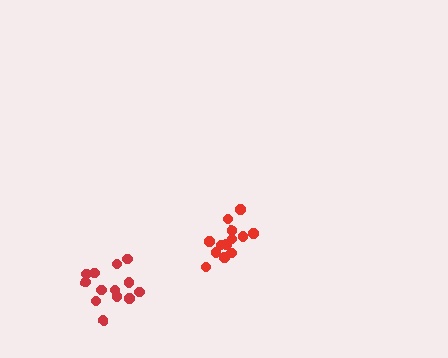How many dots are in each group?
Group 1: 13 dots, Group 2: 13 dots (26 total).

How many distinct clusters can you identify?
There are 2 distinct clusters.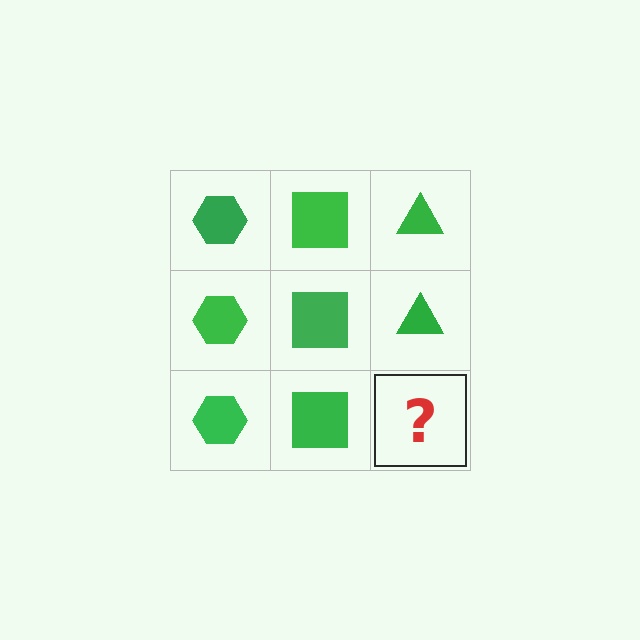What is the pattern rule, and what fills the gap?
The rule is that each column has a consistent shape. The gap should be filled with a green triangle.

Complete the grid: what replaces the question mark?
The question mark should be replaced with a green triangle.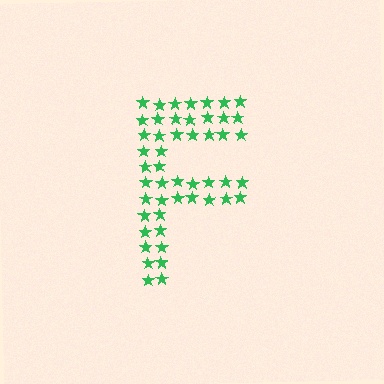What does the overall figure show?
The overall figure shows the letter F.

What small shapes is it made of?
It is made of small stars.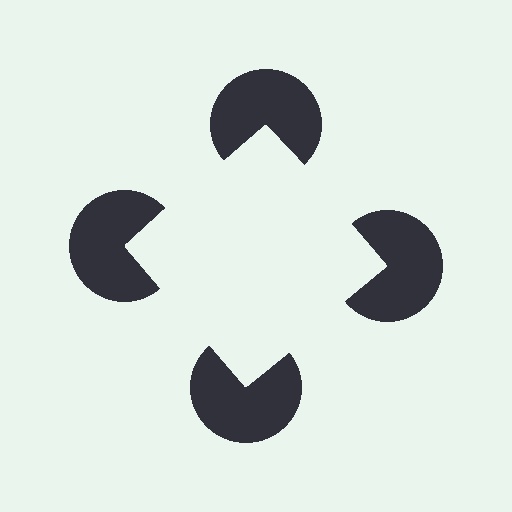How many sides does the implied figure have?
4 sides.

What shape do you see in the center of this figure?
An illusory square — its edges are inferred from the aligned wedge cuts in the pac-man discs, not physically drawn.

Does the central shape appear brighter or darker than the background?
It typically appears slightly brighter than the background, even though no actual brightness change is drawn.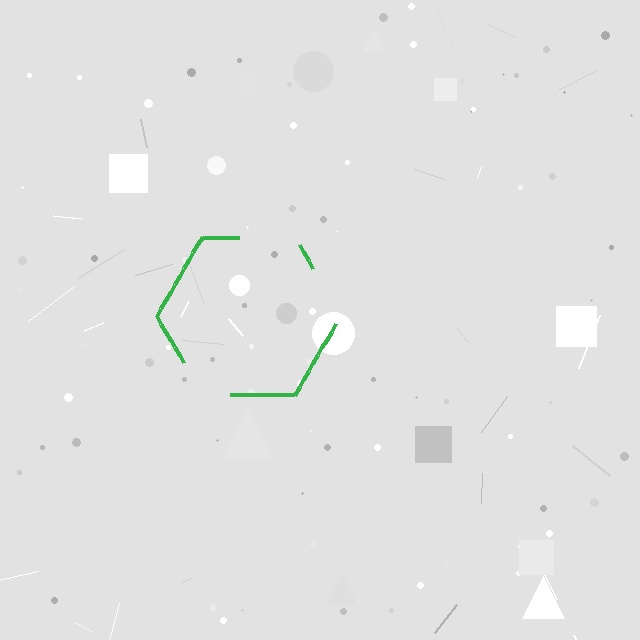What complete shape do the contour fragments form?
The contour fragments form a hexagon.